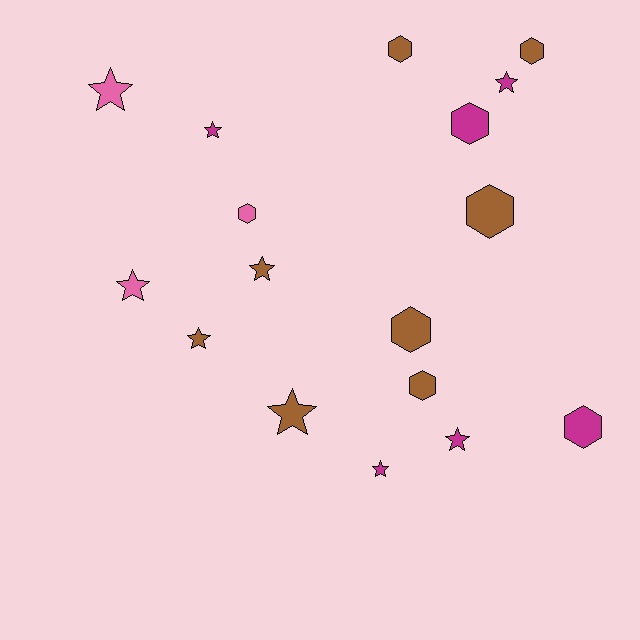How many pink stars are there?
There are 2 pink stars.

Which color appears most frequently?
Brown, with 8 objects.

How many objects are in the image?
There are 17 objects.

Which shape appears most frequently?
Star, with 9 objects.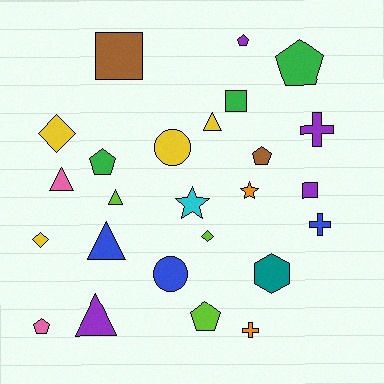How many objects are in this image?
There are 25 objects.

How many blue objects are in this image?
There are 3 blue objects.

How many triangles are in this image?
There are 5 triangles.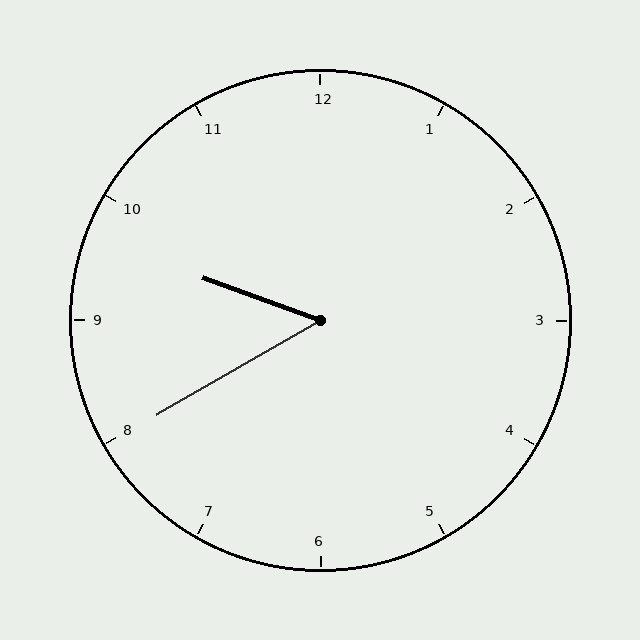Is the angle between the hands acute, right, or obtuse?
It is acute.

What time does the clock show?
9:40.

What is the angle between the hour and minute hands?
Approximately 50 degrees.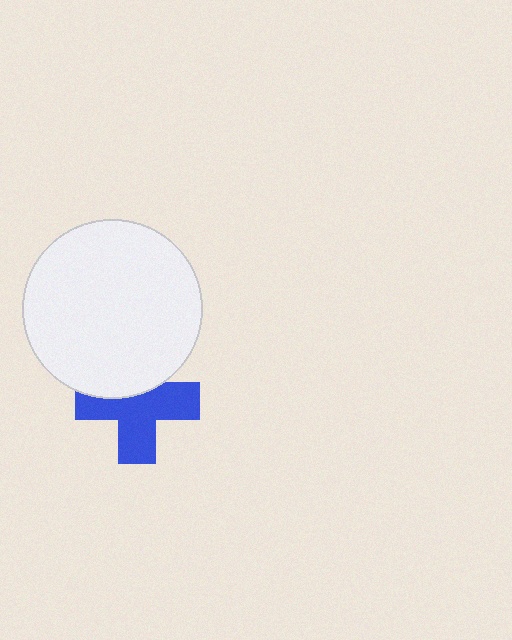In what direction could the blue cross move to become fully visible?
The blue cross could move down. That would shift it out from behind the white circle entirely.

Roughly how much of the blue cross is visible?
Most of it is visible (roughly 65%).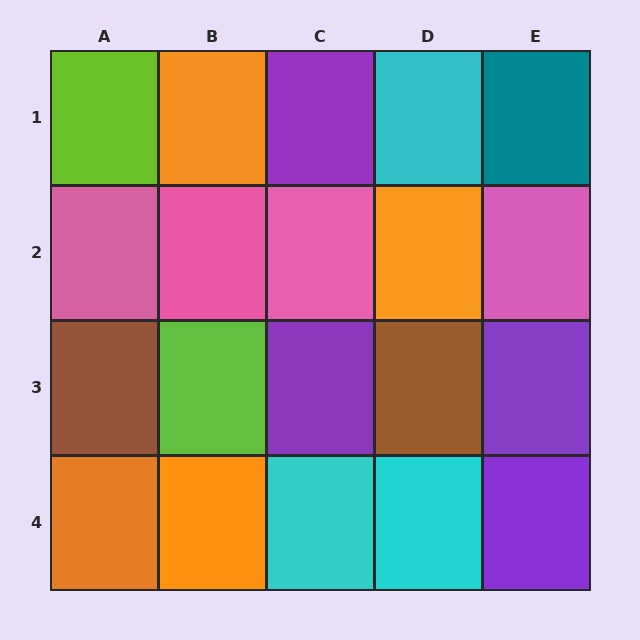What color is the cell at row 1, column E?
Teal.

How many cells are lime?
2 cells are lime.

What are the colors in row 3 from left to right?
Brown, lime, purple, brown, purple.